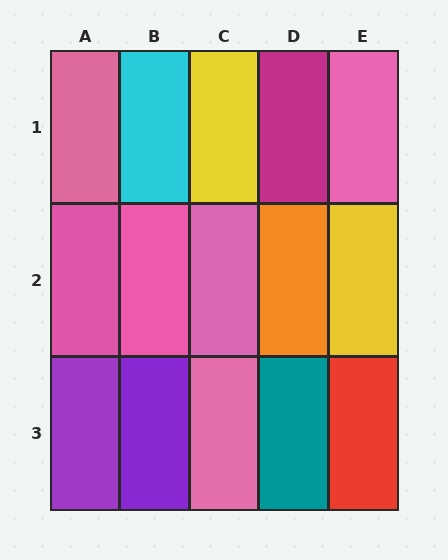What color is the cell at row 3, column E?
Red.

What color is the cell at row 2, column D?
Orange.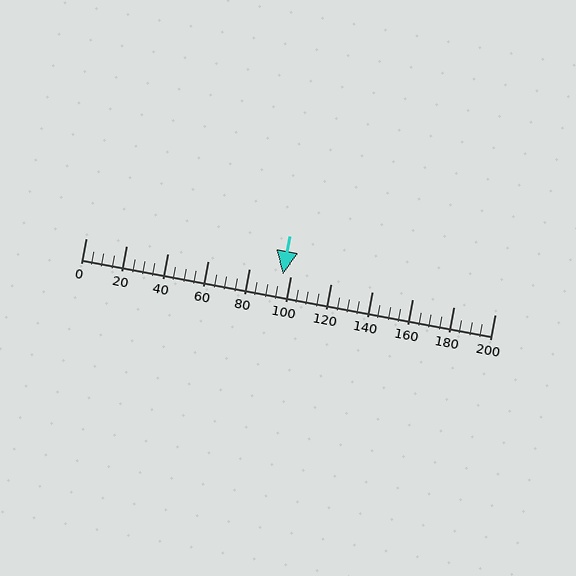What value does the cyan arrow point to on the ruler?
The cyan arrow points to approximately 96.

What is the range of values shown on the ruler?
The ruler shows values from 0 to 200.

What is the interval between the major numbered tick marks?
The major tick marks are spaced 20 units apart.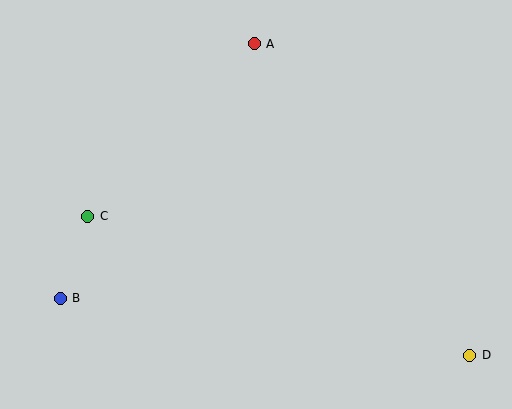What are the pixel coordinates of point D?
Point D is at (470, 355).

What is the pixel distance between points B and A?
The distance between B and A is 320 pixels.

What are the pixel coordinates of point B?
Point B is at (60, 298).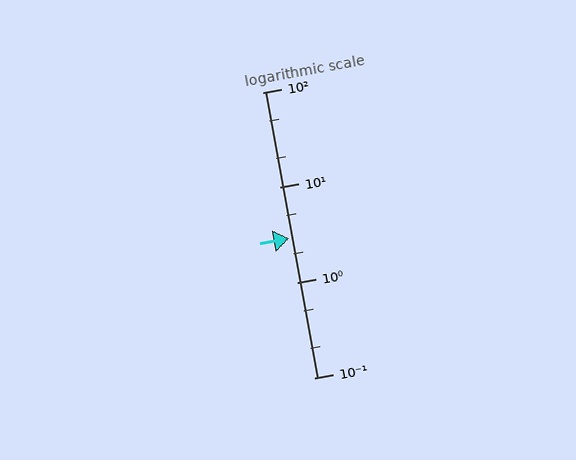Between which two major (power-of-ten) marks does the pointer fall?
The pointer is between 1 and 10.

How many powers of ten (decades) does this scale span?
The scale spans 3 decades, from 0.1 to 100.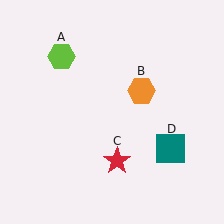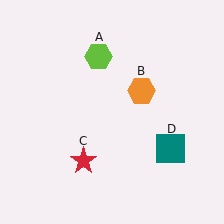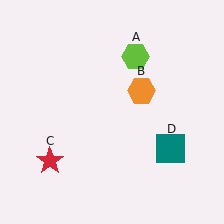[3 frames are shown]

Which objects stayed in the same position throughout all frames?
Orange hexagon (object B) and teal square (object D) remained stationary.